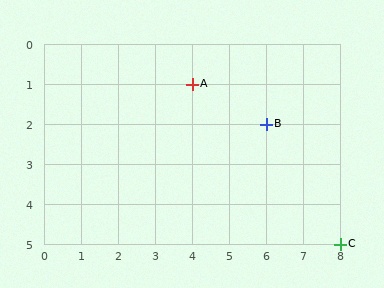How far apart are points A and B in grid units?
Points A and B are 2 columns and 1 row apart (about 2.2 grid units diagonally).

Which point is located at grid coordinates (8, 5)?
Point C is at (8, 5).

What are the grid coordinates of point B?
Point B is at grid coordinates (6, 2).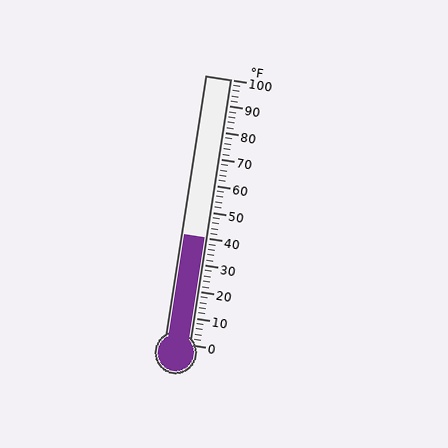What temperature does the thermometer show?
The thermometer shows approximately 40°F.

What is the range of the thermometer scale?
The thermometer scale ranges from 0°F to 100°F.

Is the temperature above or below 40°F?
The temperature is at 40°F.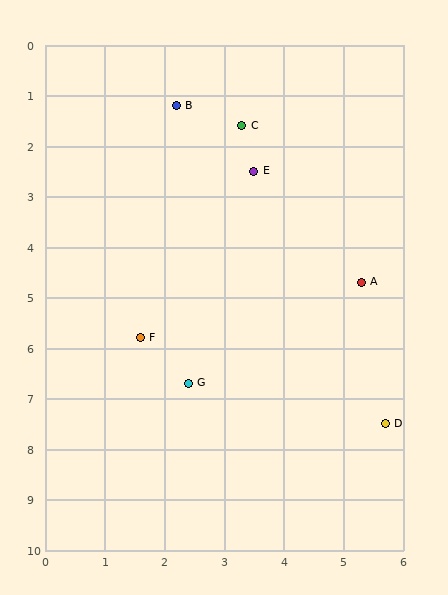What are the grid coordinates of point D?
Point D is at approximately (5.7, 7.5).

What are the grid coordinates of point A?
Point A is at approximately (5.3, 4.7).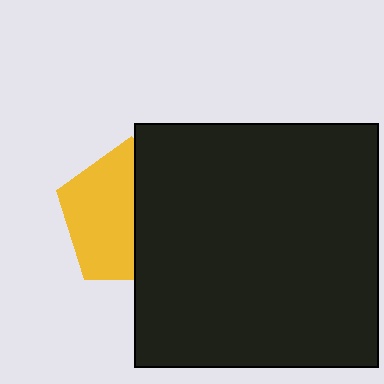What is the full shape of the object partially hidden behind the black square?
The partially hidden object is a yellow pentagon.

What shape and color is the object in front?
The object in front is a black square.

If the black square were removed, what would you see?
You would see the complete yellow pentagon.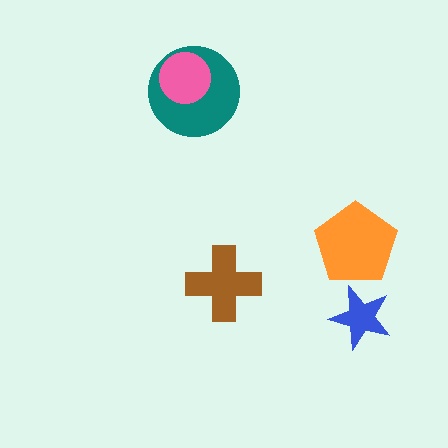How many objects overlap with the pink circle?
1 object overlaps with the pink circle.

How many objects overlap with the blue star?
0 objects overlap with the blue star.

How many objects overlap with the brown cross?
0 objects overlap with the brown cross.